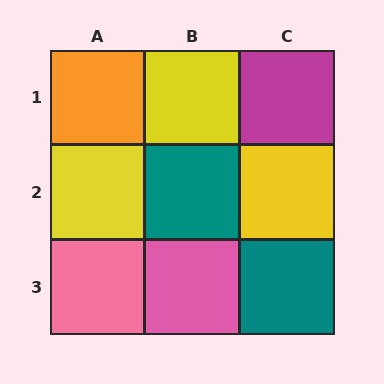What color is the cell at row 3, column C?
Teal.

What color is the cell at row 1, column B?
Yellow.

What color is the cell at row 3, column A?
Pink.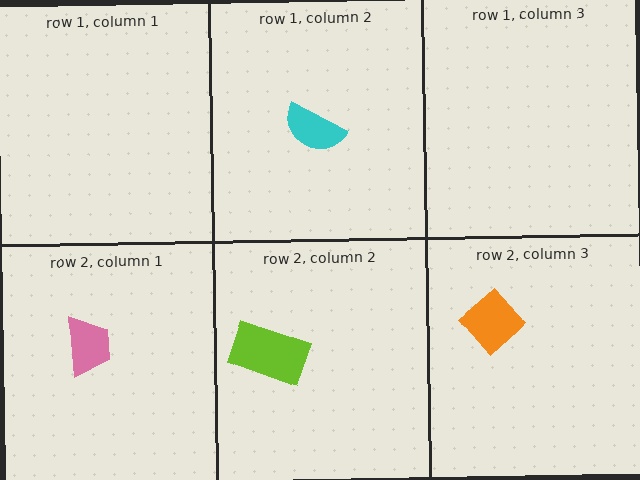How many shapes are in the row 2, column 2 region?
1.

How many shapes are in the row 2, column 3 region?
1.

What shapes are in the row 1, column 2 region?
The cyan semicircle.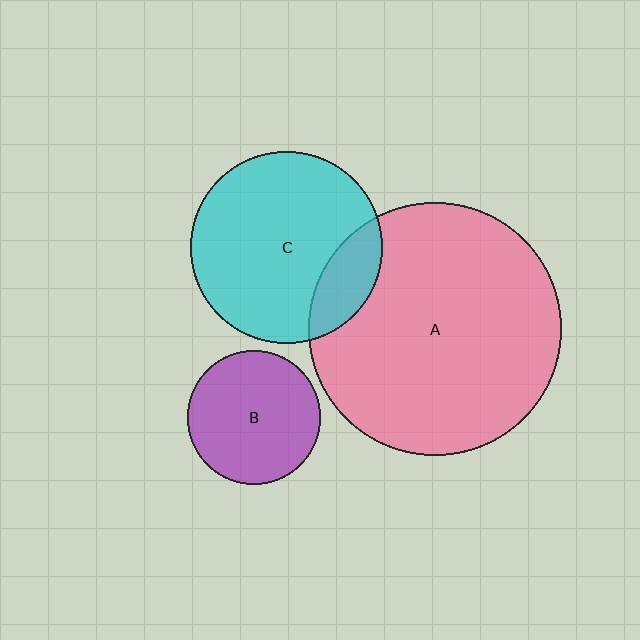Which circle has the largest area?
Circle A (pink).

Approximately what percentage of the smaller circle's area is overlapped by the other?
Approximately 20%.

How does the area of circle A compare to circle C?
Approximately 1.7 times.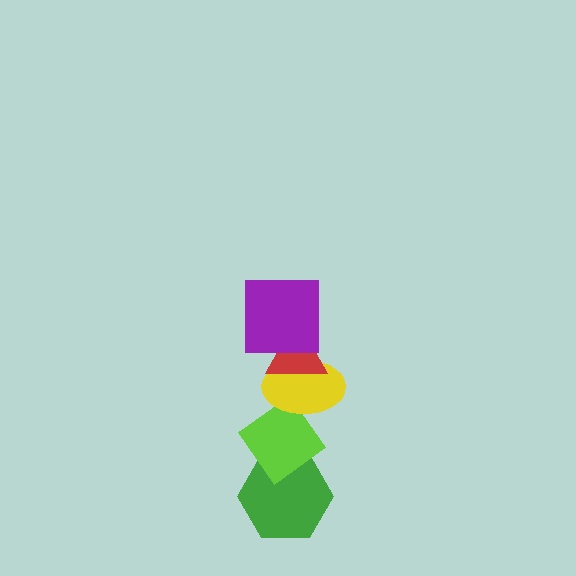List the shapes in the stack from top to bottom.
From top to bottom: the purple square, the red triangle, the yellow ellipse, the lime diamond, the green hexagon.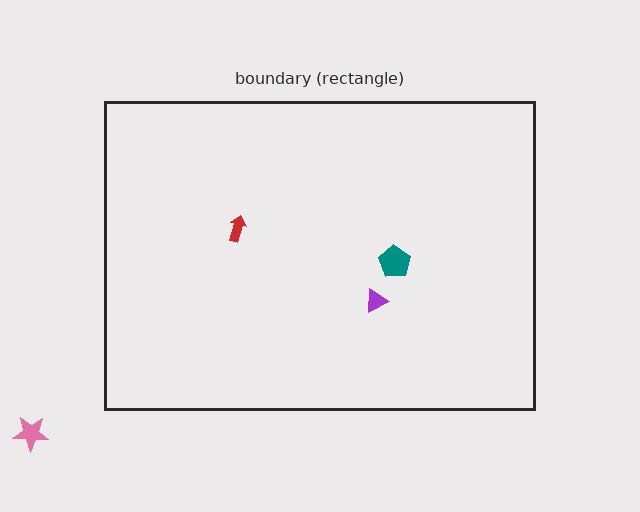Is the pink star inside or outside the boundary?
Outside.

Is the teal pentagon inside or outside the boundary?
Inside.